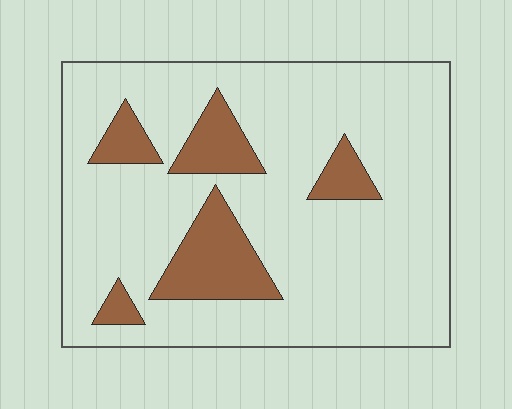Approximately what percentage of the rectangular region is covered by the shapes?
Approximately 15%.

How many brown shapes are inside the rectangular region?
5.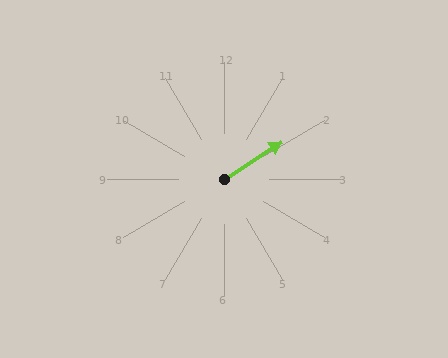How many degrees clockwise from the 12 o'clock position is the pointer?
Approximately 57 degrees.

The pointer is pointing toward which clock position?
Roughly 2 o'clock.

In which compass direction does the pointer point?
Northeast.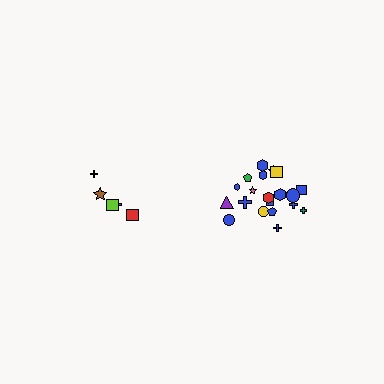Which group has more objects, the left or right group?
The right group.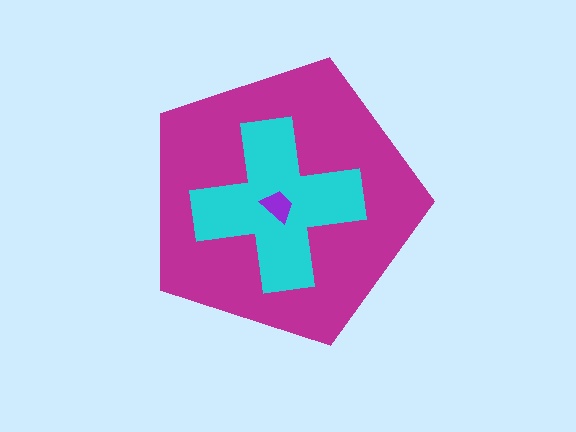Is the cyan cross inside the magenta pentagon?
Yes.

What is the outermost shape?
The magenta pentagon.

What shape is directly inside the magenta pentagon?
The cyan cross.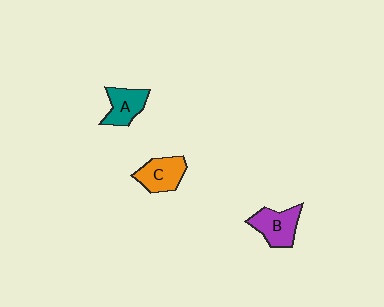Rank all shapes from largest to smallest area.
From largest to smallest: B (purple), C (orange), A (teal).